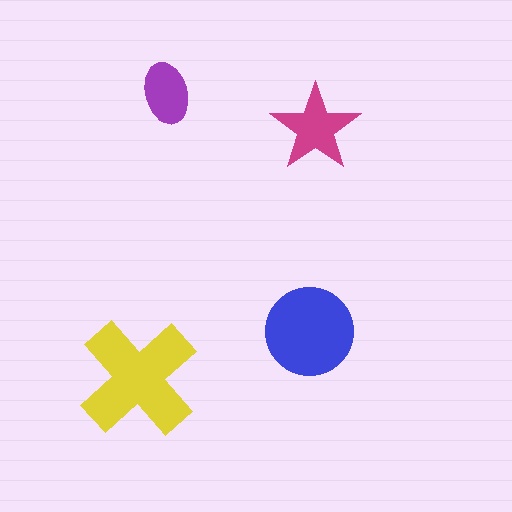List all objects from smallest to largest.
The purple ellipse, the magenta star, the blue circle, the yellow cross.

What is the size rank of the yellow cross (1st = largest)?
1st.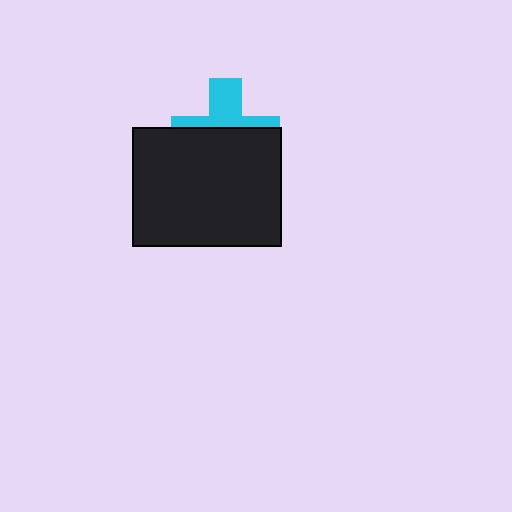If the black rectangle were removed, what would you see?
You would see the complete cyan cross.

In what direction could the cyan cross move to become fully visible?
The cyan cross could move up. That would shift it out from behind the black rectangle entirely.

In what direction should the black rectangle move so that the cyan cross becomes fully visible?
The black rectangle should move down. That is the shortest direction to clear the overlap and leave the cyan cross fully visible.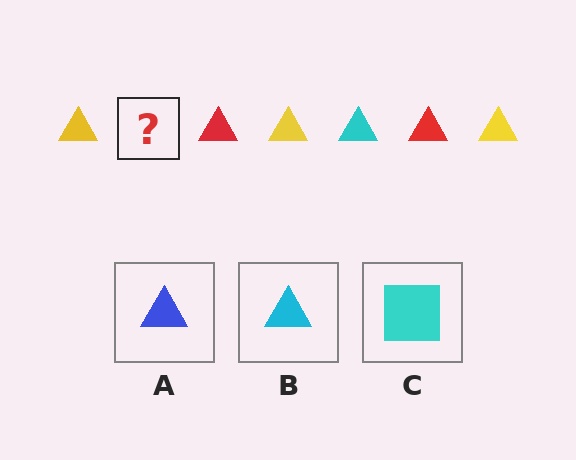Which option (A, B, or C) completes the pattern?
B.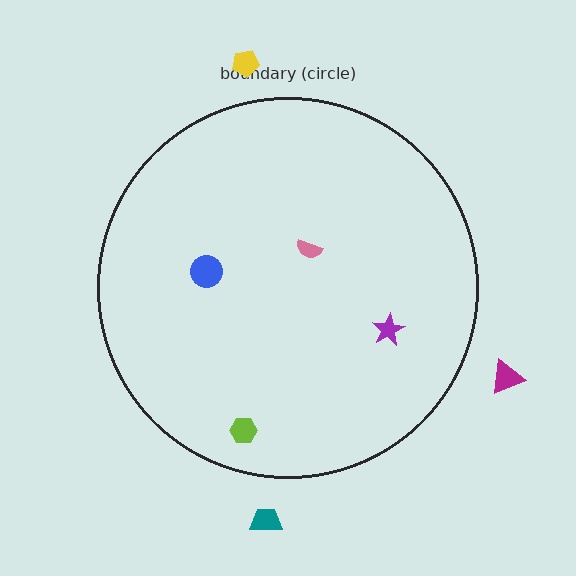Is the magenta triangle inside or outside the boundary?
Outside.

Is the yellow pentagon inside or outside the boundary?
Outside.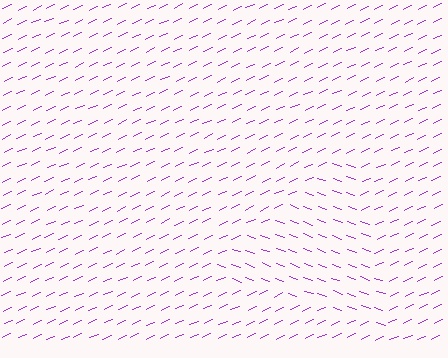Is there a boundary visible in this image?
Yes, there is a texture boundary formed by a change in line orientation.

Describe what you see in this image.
The image is filled with small purple line segments. A triangle region in the image has lines oriented differently from the surrounding lines, creating a visible texture boundary.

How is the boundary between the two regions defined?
The boundary is defined purely by a change in line orientation (approximately 45 degrees difference). All lines are the same color and thickness.